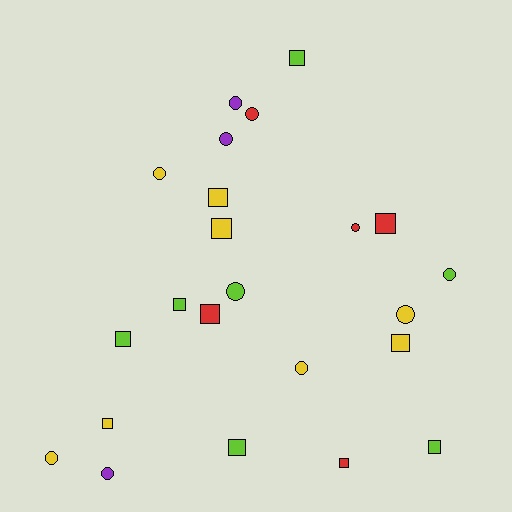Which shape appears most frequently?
Square, with 12 objects.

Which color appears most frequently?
Yellow, with 8 objects.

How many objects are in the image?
There are 23 objects.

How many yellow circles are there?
There are 4 yellow circles.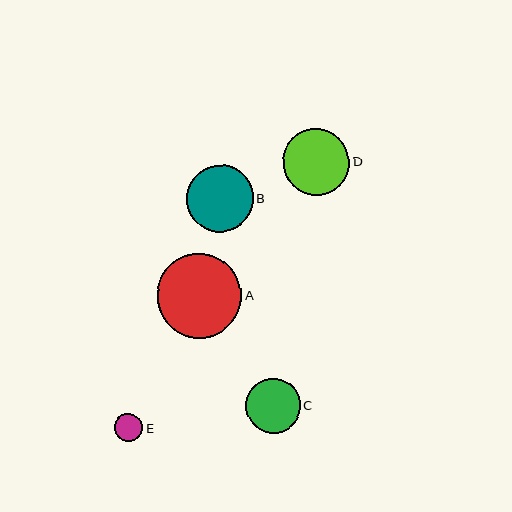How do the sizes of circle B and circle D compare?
Circle B and circle D are approximately the same size.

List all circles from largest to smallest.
From largest to smallest: A, B, D, C, E.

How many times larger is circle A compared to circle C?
Circle A is approximately 1.5 times the size of circle C.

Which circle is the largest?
Circle A is the largest with a size of approximately 85 pixels.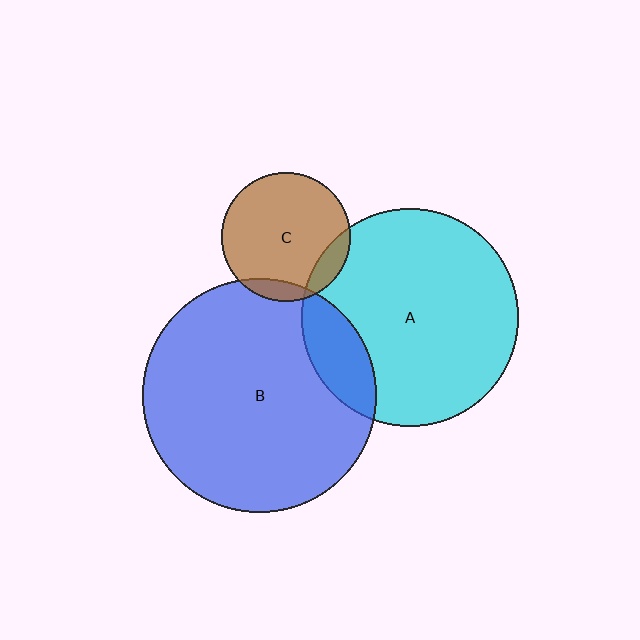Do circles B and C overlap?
Yes.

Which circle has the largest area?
Circle B (blue).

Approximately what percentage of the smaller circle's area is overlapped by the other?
Approximately 10%.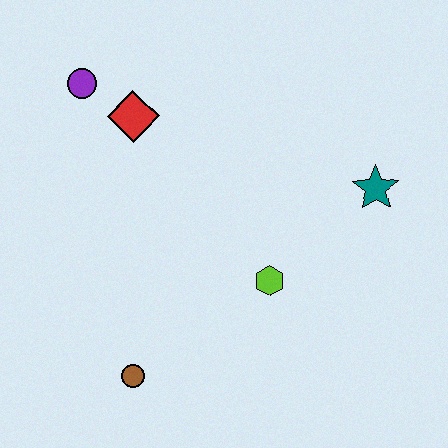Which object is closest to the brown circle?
The lime hexagon is closest to the brown circle.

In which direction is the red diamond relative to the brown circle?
The red diamond is above the brown circle.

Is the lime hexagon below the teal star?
Yes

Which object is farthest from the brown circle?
The teal star is farthest from the brown circle.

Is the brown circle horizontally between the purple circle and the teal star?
Yes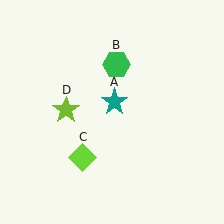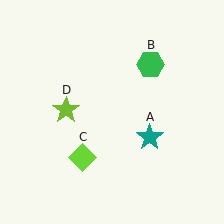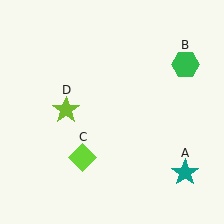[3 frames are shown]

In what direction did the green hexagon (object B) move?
The green hexagon (object B) moved right.